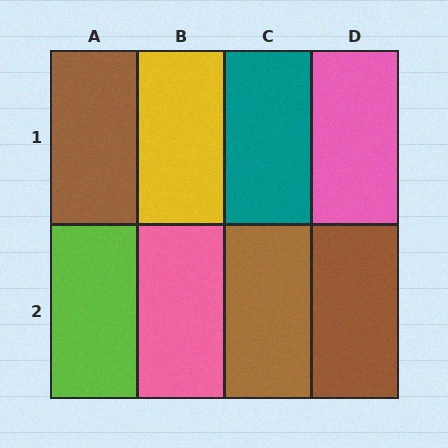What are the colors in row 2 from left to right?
Lime, pink, brown, brown.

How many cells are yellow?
1 cell is yellow.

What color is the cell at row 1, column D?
Pink.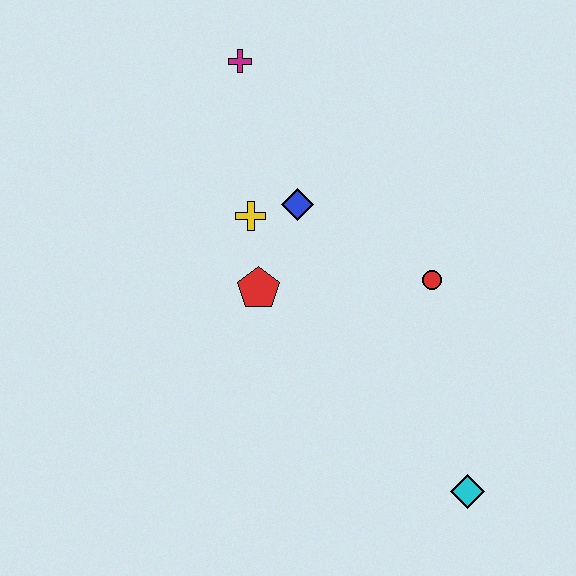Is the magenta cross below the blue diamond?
No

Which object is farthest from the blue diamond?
The cyan diamond is farthest from the blue diamond.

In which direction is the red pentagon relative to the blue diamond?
The red pentagon is below the blue diamond.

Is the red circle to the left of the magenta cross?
No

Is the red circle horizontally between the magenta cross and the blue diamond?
No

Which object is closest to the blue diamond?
The yellow cross is closest to the blue diamond.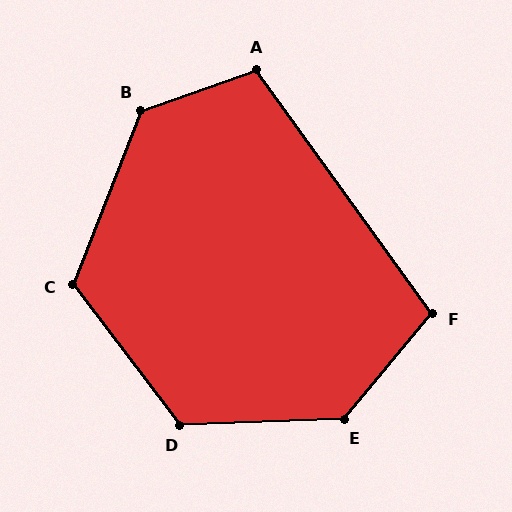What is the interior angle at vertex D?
Approximately 125 degrees (obtuse).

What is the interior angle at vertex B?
Approximately 131 degrees (obtuse).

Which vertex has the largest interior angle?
E, at approximately 132 degrees.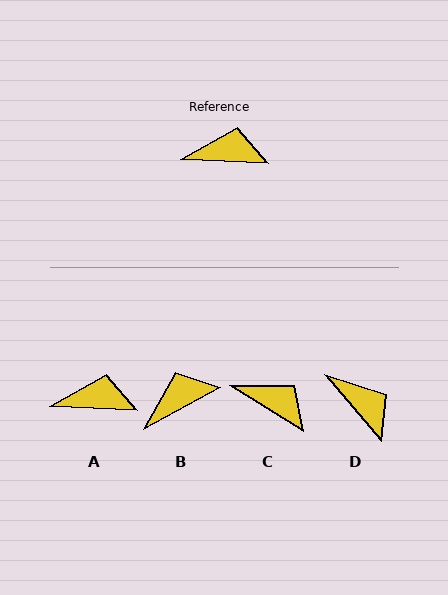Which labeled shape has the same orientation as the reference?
A.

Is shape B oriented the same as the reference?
No, it is off by about 31 degrees.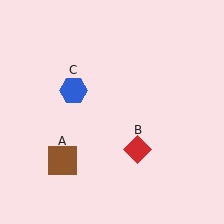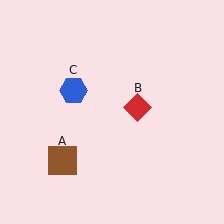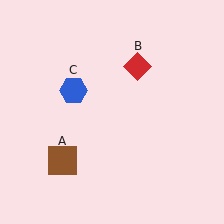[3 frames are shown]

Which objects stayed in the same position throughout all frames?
Brown square (object A) and blue hexagon (object C) remained stationary.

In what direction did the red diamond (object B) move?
The red diamond (object B) moved up.